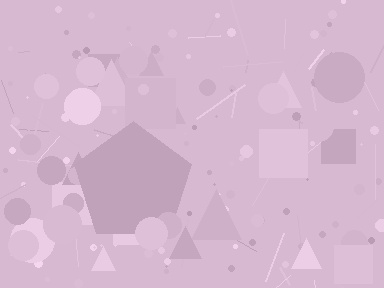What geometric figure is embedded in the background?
A pentagon is embedded in the background.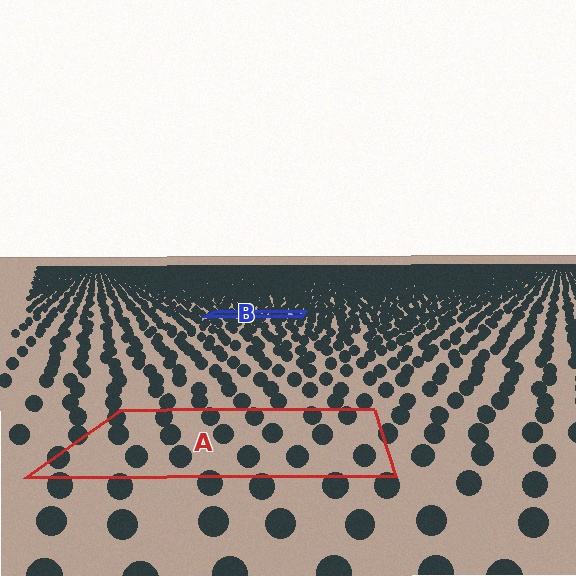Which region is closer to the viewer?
Region A is closer. The texture elements there are larger and more spread out.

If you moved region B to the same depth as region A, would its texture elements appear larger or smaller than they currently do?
They would appear larger. At a closer depth, the same texture elements are projected at a bigger on-screen size.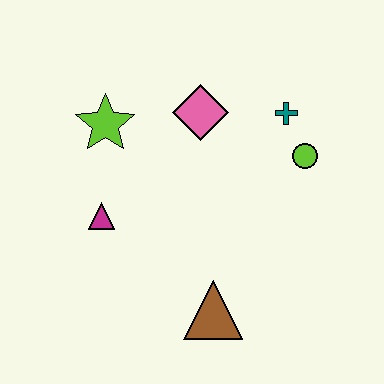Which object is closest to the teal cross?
The lime circle is closest to the teal cross.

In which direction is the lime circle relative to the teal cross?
The lime circle is below the teal cross.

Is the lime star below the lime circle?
No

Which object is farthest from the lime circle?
The magenta triangle is farthest from the lime circle.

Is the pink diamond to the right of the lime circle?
No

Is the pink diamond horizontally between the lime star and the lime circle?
Yes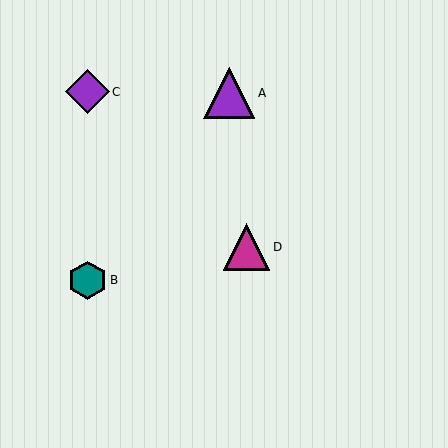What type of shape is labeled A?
Shape A is a purple triangle.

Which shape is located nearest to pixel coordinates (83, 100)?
The purple diamond (labeled C) at (87, 92) is nearest to that location.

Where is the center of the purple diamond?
The center of the purple diamond is at (87, 92).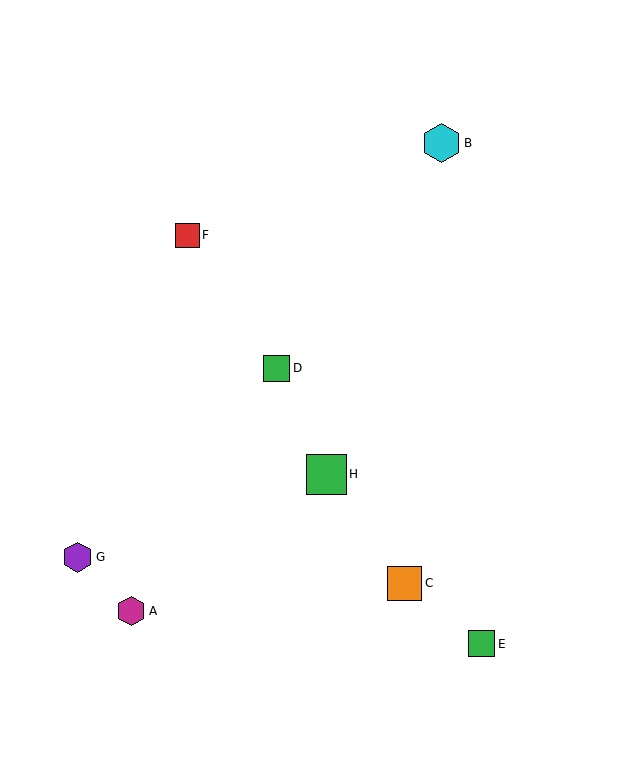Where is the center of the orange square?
The center of the orange square is at (405, 583).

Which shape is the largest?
The green square (labeled H) is the largest.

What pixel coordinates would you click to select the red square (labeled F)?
Click at (187, 235) to select the red square F.